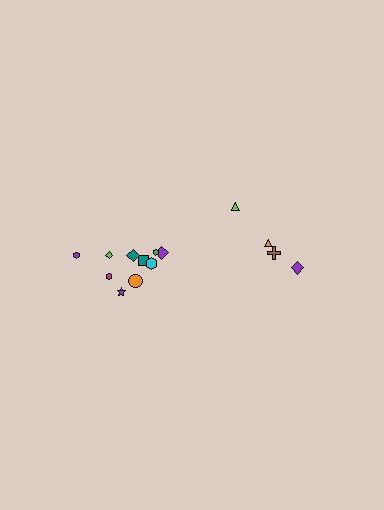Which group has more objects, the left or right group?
The left group.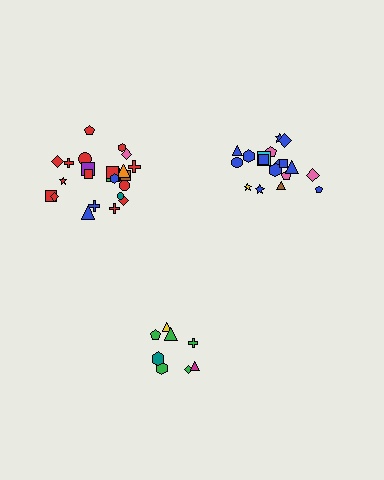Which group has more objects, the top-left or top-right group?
The top-left group.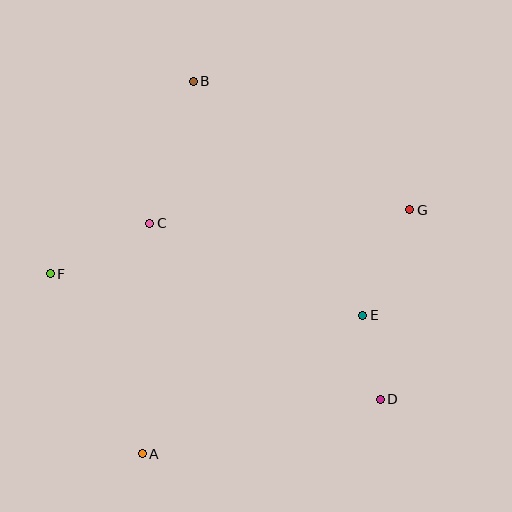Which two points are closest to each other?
Points D and E are closest to each other.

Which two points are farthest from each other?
Points A and B are farthest from each other.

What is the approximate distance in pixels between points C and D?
The distance between C and D is approximately 290 pixels.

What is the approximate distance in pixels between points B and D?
The distance between B and D is approximately 369 pixels.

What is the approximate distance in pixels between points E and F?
The distance between E and F is approximately 315 pixels.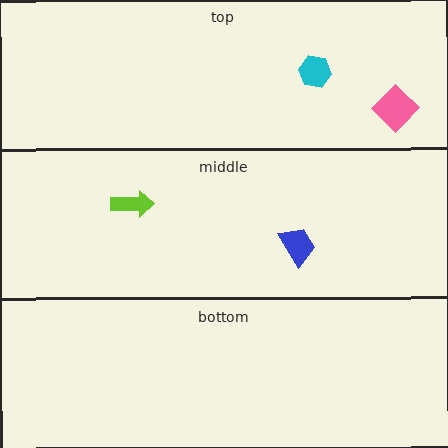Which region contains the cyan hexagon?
The top region.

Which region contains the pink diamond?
The top region.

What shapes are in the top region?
The pink diamond, the cyan hexagon.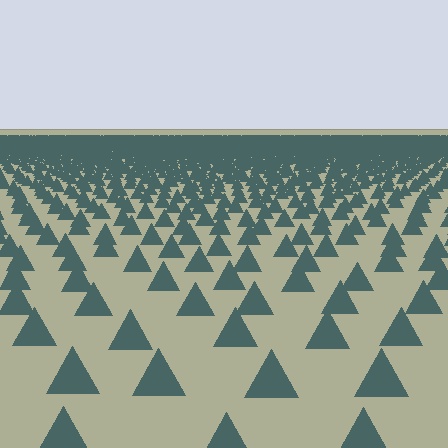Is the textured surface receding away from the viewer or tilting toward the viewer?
The surface is receding away from the viewer. Texture elements get smaller and denser toward the top.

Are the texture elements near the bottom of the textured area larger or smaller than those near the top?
Larger. Near the bottom, elements are closer to the viewer and appear at a bigger on-screen size.